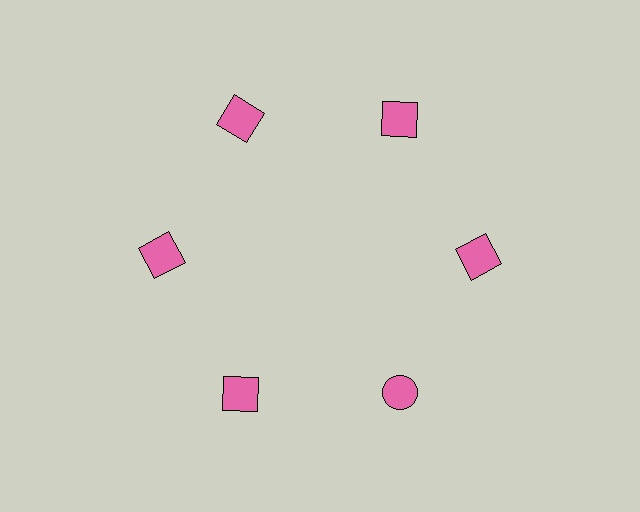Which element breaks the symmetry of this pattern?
The pink circle at roughly the 5 o'clock position breaks the symmetry. All other shapes are pink squares.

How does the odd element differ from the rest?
It has a different shape: circle instead of square.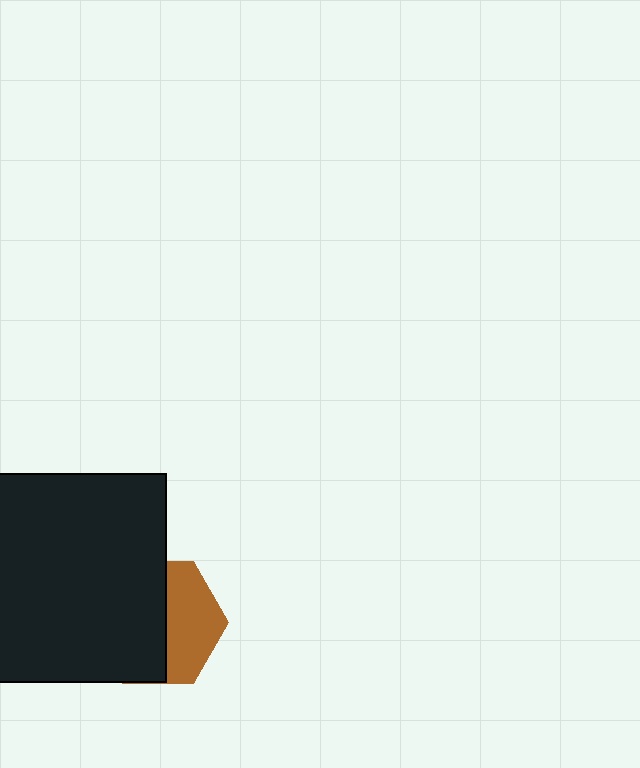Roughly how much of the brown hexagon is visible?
A small part of it is visible (roughly 41%).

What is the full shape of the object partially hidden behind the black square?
The partially hidden object is a brown hexagon.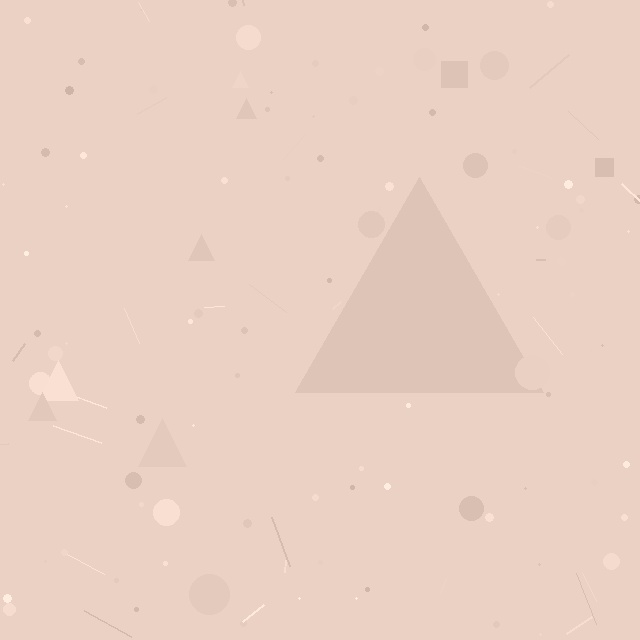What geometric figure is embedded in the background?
A triangle is embedded in the background.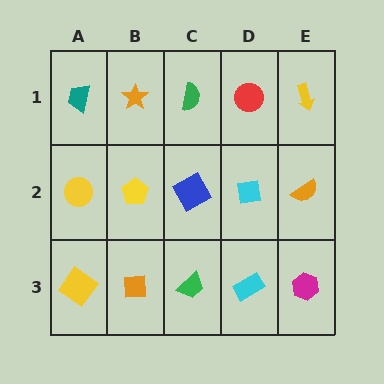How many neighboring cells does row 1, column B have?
3.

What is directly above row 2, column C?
A green semicircle.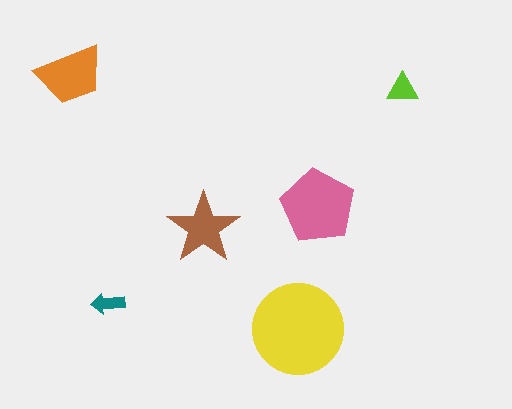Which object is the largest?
The yellow circle.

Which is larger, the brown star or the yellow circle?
The yellow circle.